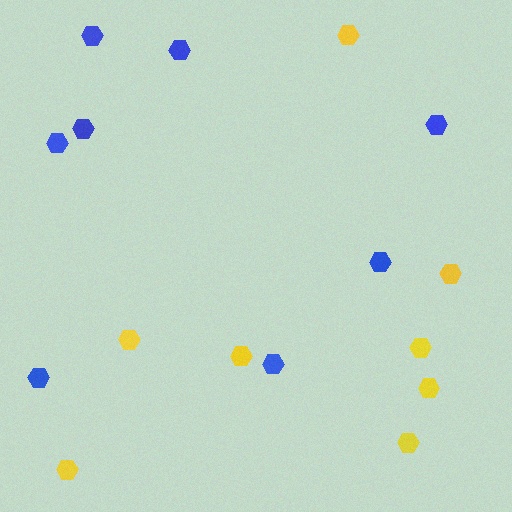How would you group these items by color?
There are 2 groups: one group of yellow hexagons (8) and one group of blue hexagons (8).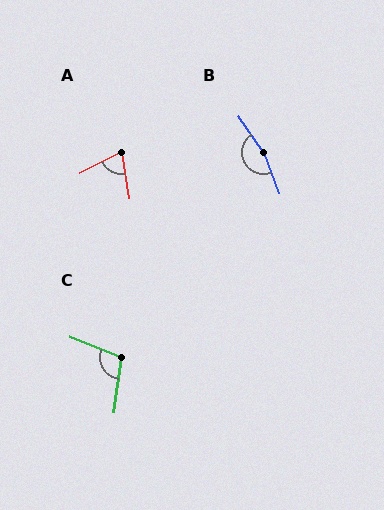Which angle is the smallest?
A, at approximately 72 degrees.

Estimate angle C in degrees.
Approximately 104 degrees.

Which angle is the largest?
B, at approximately 167 degrees.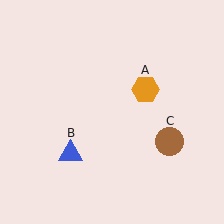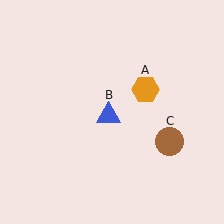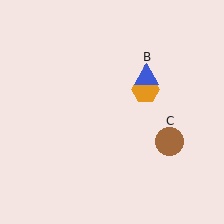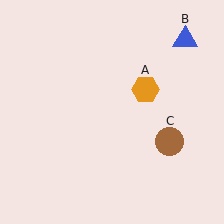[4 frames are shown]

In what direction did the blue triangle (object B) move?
The blue triangle (object B) moved up and to the right.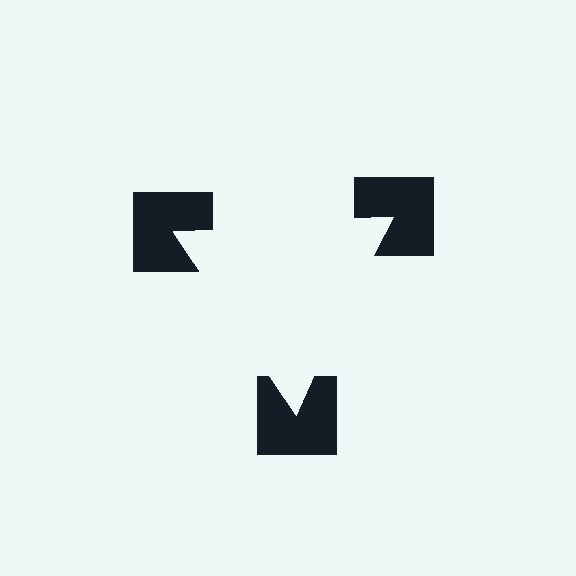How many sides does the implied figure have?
3 sides.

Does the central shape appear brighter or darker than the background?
It typically appears slightly brighter than the background, even though no actual brightness change is drawn.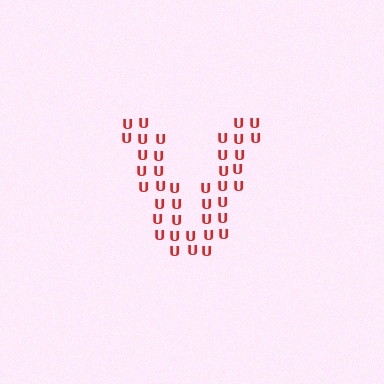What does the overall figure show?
The overall figure shows the letter V.